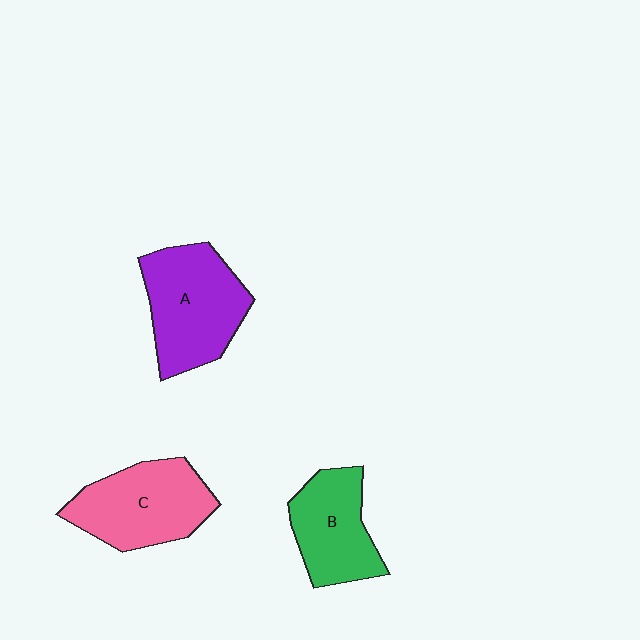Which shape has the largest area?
Shape A (purple).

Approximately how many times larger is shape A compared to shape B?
Approximately 1.3 times.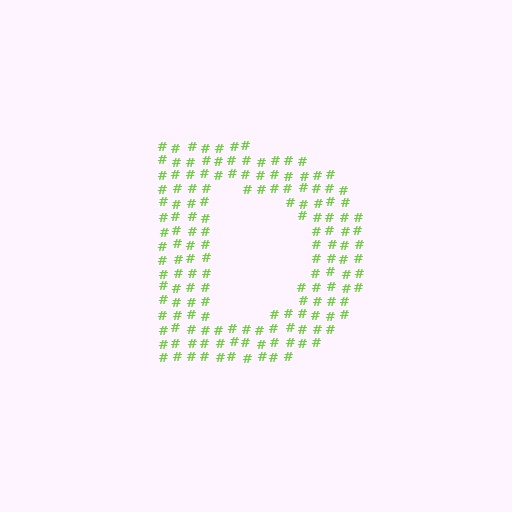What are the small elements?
The small elements are hash symbols.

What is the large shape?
The large shape is the letter D.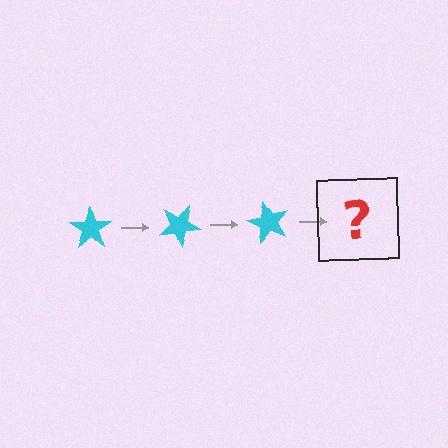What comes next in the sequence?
The next element should be a cyan star rotated 90 degrees.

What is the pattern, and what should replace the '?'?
The pattern is that the star rotates 30 degrees each step. The '?' should be a cyan star rotated 90 degrees.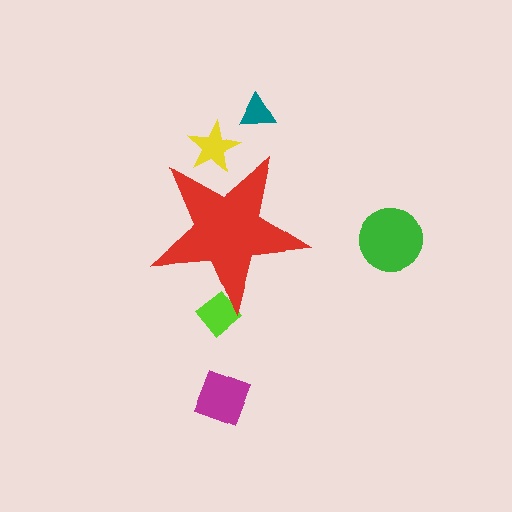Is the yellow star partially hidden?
Yes, the yellow star is partially hidden behind the red star.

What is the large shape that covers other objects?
A red star.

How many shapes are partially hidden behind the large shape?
2 shapes are partially hidden.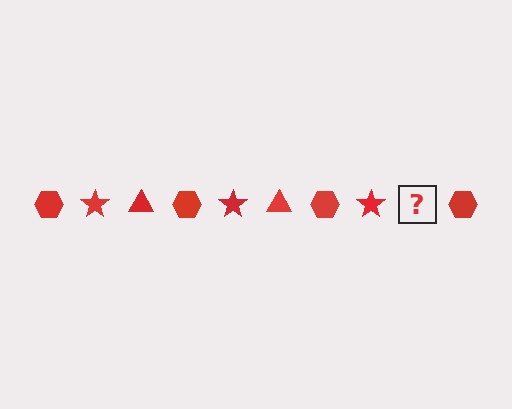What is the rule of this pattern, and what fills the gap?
The rule is that the pattern cycles through hexagon, star, triangle shapes in red. The gap should be filled with a red triangle.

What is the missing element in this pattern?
The missing element is a red triangle.